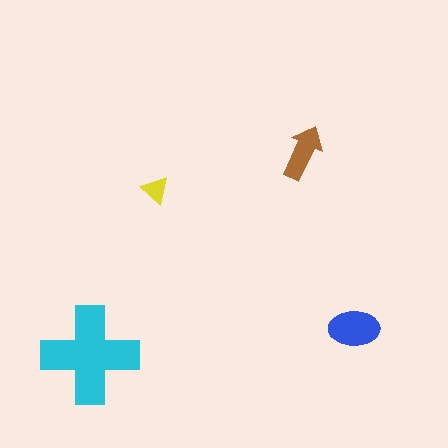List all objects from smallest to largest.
The yellow triangle, the brown arrow, the blue ellipse, the cyan cross.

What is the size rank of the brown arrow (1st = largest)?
3rd.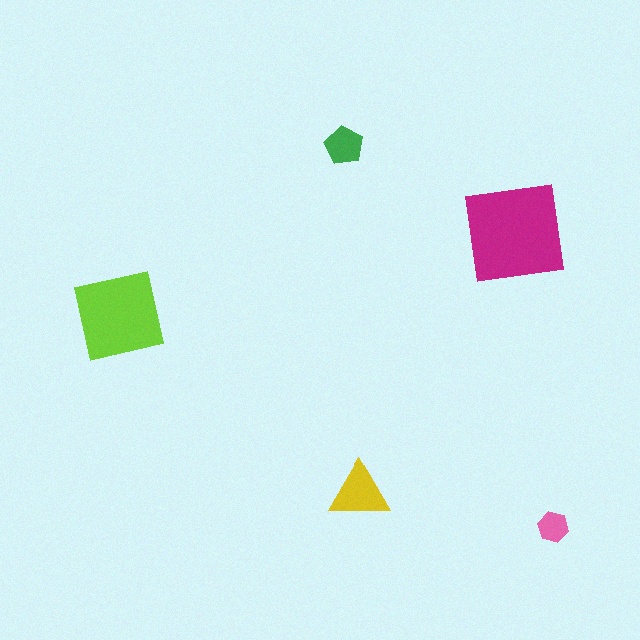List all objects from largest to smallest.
The magenta square, the lime square, the yellow triangle, the green pentagon, the pink hexagon.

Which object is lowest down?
The pink hexagon is bottommost.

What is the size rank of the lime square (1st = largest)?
2nd.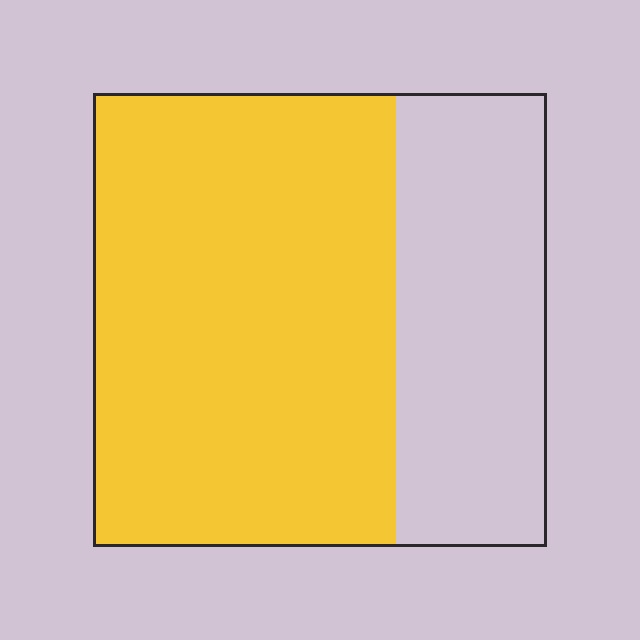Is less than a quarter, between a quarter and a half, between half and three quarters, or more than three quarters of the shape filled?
Between half and three quarters.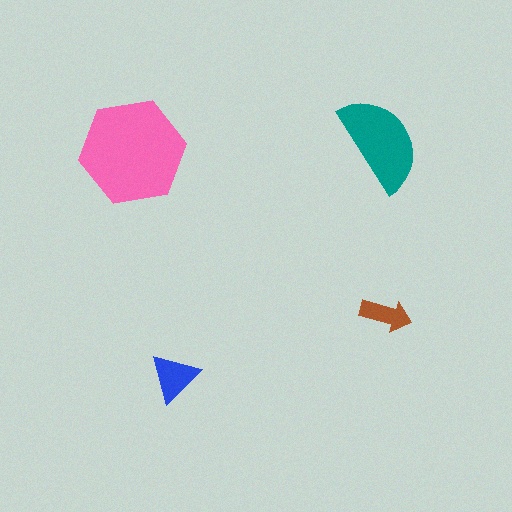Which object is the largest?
The pink hexagon.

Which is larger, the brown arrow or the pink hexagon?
The pink hexagon.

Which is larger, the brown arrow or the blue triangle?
The blue triangle.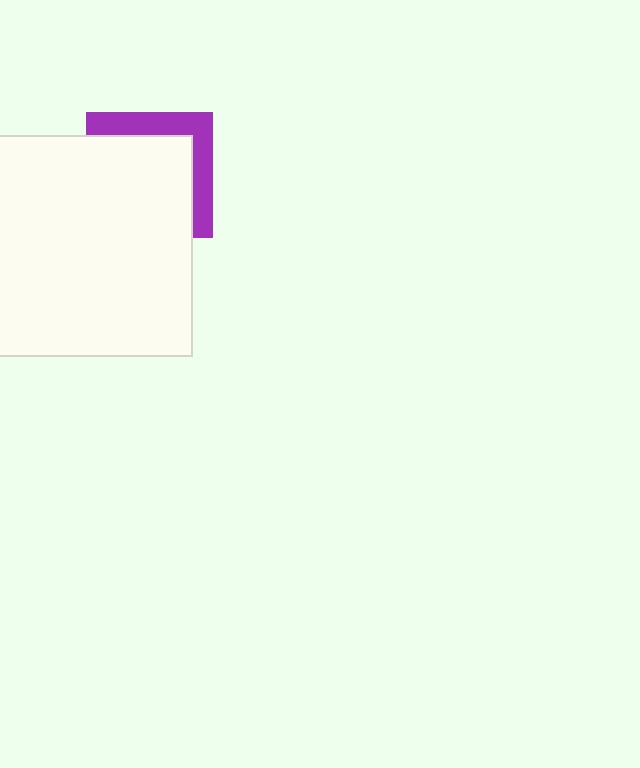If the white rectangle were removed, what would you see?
You would see the complete purple square.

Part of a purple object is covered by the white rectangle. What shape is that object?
It is a square.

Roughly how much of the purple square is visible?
A small part of it is visible (roughly 32%).